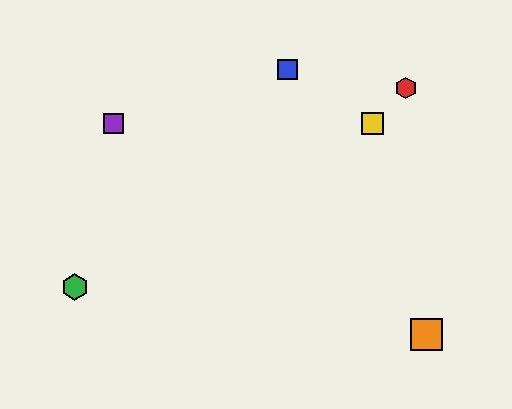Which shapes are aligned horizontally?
The yellow square, the purple square are aligned horizontally.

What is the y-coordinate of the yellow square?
The yellow square is at y≈124.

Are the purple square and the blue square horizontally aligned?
No, the purple square is at y≈124 and the blue square is at y≈70.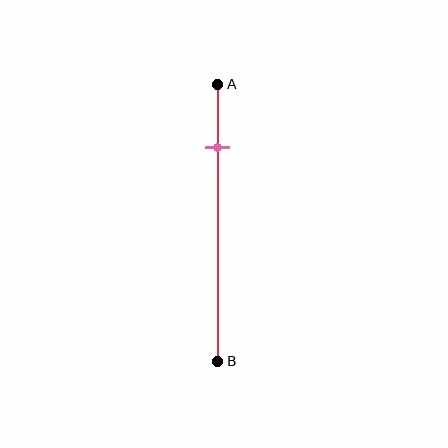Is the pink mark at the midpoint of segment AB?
No, the mark is at about 25% from A, not at the 50% midpoint.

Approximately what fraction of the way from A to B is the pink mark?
The pink mark is approximately 25% of the way from A to B.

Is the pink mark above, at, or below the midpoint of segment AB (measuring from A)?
The pink mark is above the midpoint of segment AB.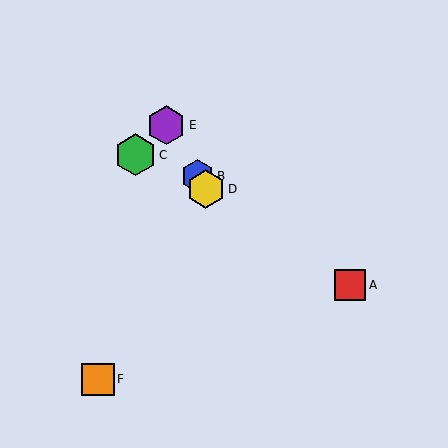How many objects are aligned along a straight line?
3 objects (B, D, E) are aligned along a straight line.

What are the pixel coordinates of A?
Object A is at (350, 285).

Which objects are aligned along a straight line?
Objects B, D, E are aligned along a straight line.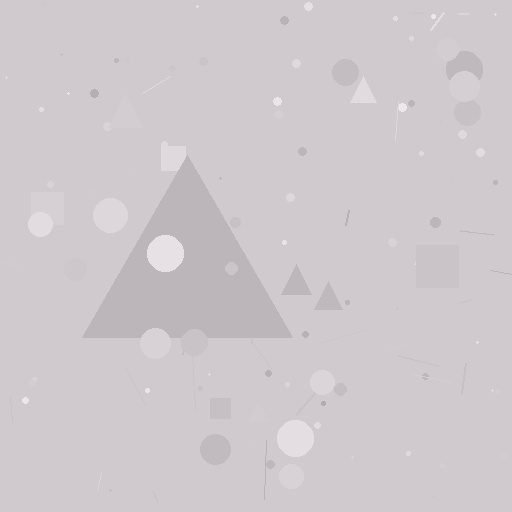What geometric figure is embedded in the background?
A triangle is embedded in the background.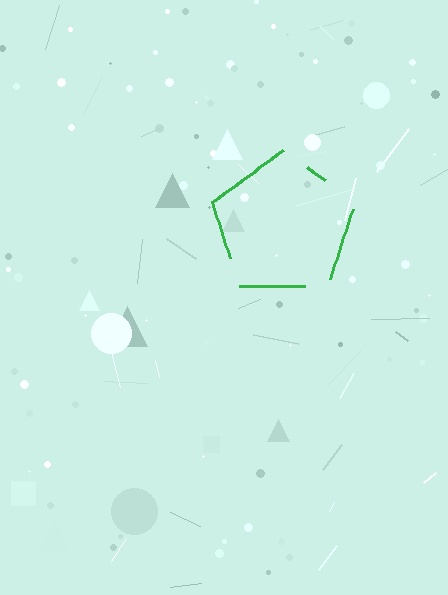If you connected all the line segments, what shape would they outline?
They would outline a pentagon.